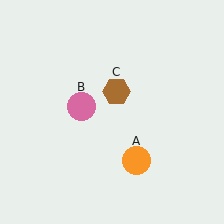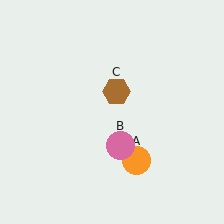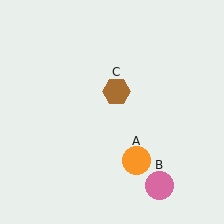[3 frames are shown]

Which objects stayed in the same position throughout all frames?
Orange circle (object A) and brown hexagon (object C) remained stationary.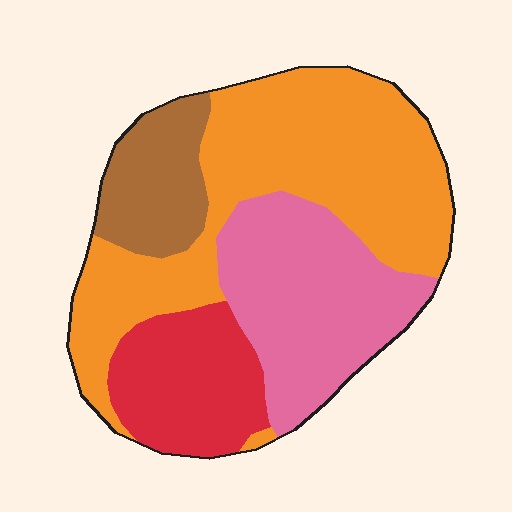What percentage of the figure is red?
Red takes up about one sixth (1/6) of the figure.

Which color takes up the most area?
Orange, at roughly 45%.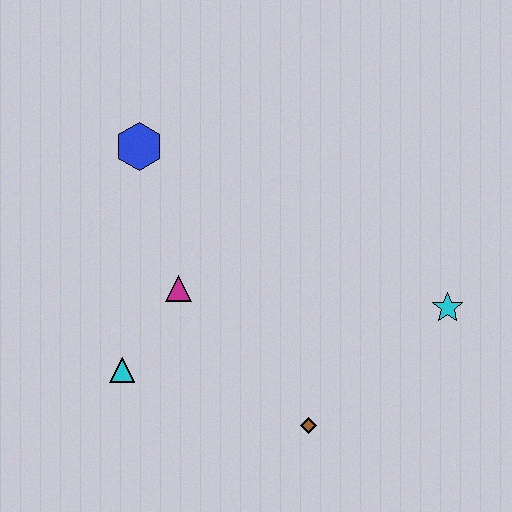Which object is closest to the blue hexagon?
The magenta triangle is closest to the blue hexagon.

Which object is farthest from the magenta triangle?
The cyan star is farthest from the magenta triangle.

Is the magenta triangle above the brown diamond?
Yes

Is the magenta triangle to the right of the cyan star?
No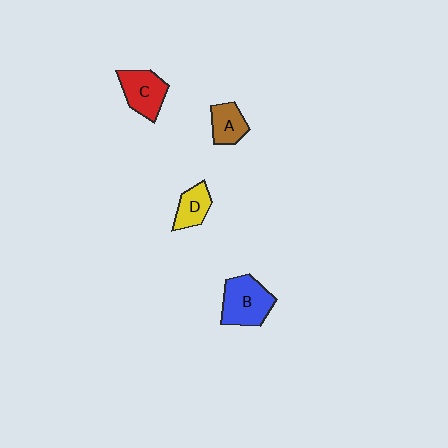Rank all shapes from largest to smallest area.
From largest to smallest: B (blue), C (red), A (brown), D (yellow).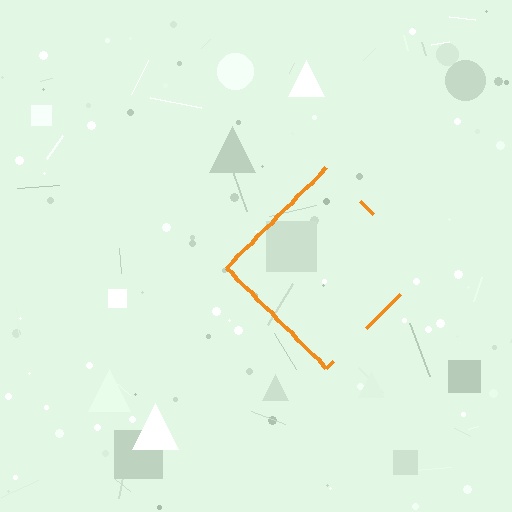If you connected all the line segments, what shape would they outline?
They would outline a diamond.